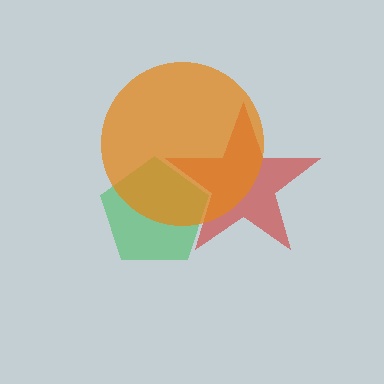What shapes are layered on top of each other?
The layered shapes are: a green pentagon, a red star, an orange circle.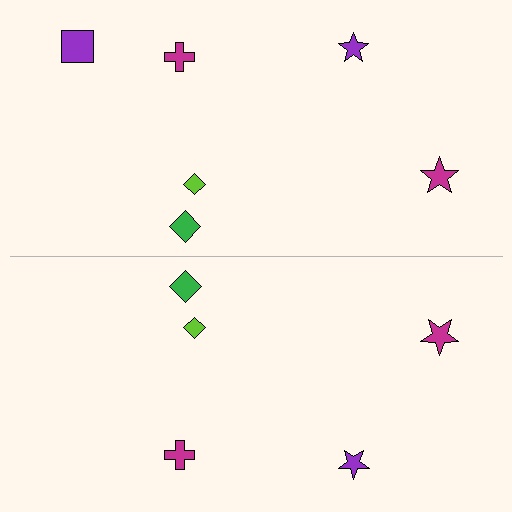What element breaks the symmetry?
A purple square is missing from the bottom side.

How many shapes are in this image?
There are 11 shapes in this image.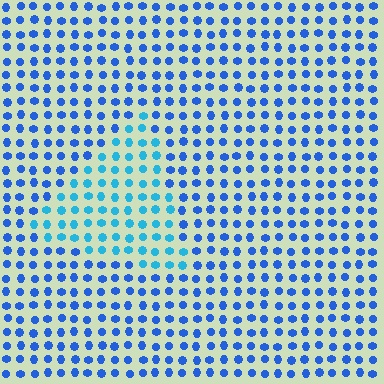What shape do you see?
I see a triangle.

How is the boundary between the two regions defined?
The boundary is defined purely by a slight shift in hue (about 28 degrees). Spacing, size, and orientation are identical on both sides.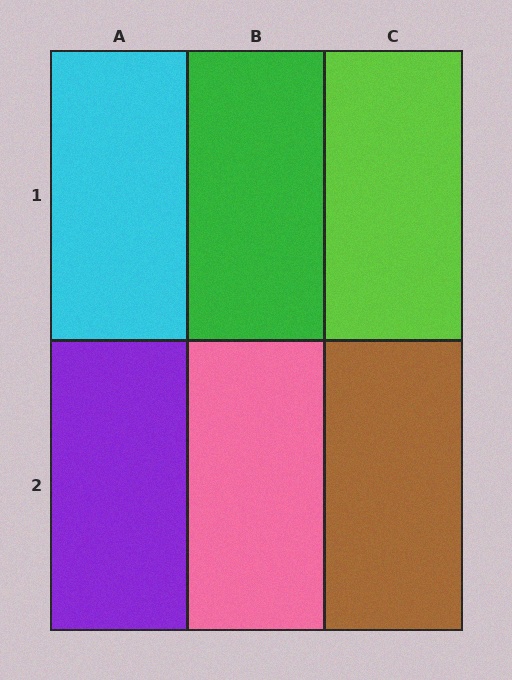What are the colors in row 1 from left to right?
Cyan, green, lime.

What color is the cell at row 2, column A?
Purple.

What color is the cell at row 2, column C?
Brown.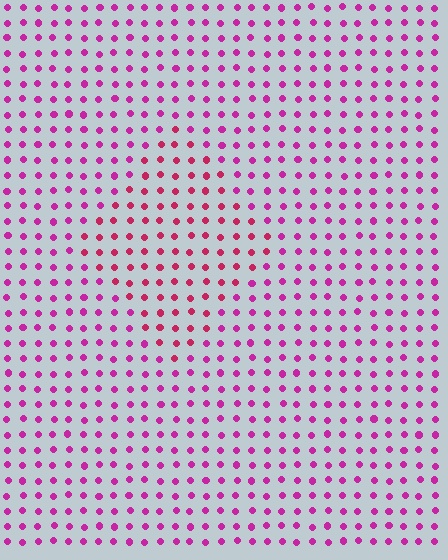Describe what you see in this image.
The image is filled with small magenta elements in a uniform arrangement. A diamond-shaped region is visible where the elements are tinted to a slightly different hue, forming a subtle color boundary.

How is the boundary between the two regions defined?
The boundary is defined purely by a slight shift in hue (about 25 degrees). Spacing, size, and orientation are identical on both sides.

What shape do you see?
I see a diamond.